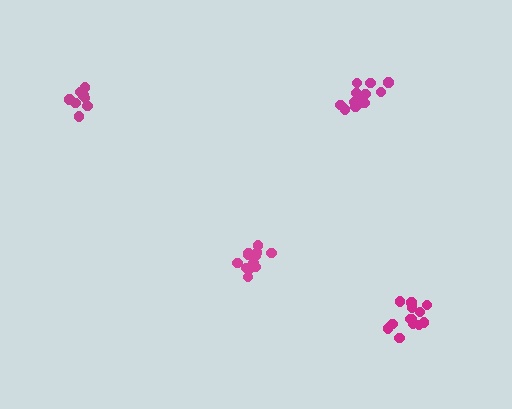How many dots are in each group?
Group 1: 12 dots, Group 2: 8 dots, Group 3: 13 dots, Group 4: 14 dots (47 total).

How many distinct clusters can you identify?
There are 4 distinct clusters.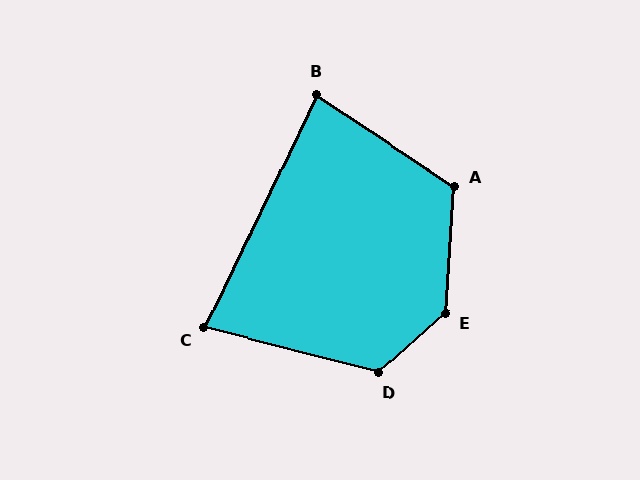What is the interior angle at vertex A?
Approximately 119 degrees (obtuse).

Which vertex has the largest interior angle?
E, at approximately 136 degrees.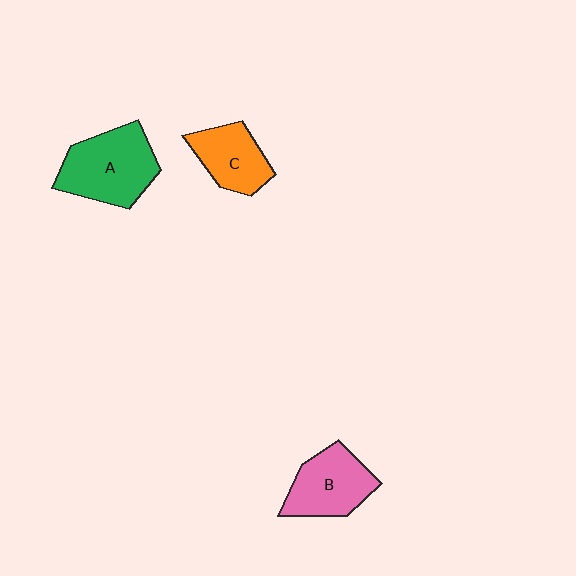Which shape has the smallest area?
Shape C (orange).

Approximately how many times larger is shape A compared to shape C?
Approximately 1.5 times.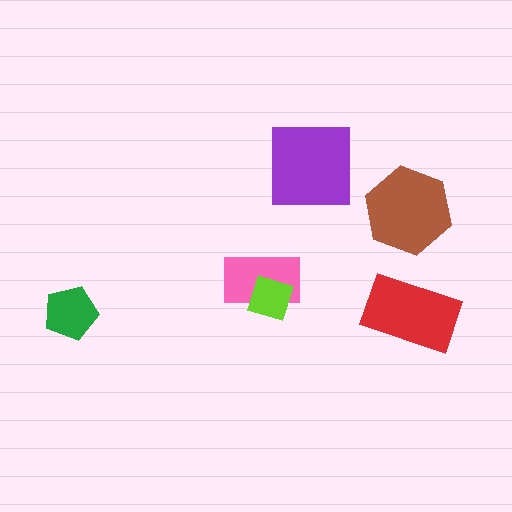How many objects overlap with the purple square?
0 objects overlap with the purple square.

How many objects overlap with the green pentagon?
0 objects overlap with the green pentagon.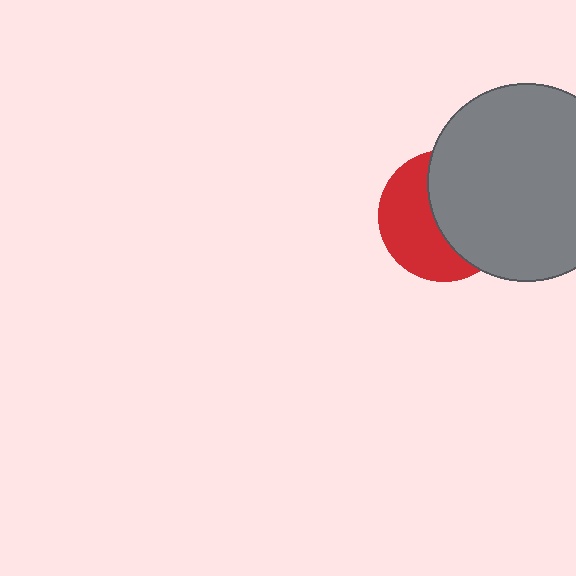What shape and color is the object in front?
The object in front is a gray circle.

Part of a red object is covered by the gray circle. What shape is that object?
It is a circle.